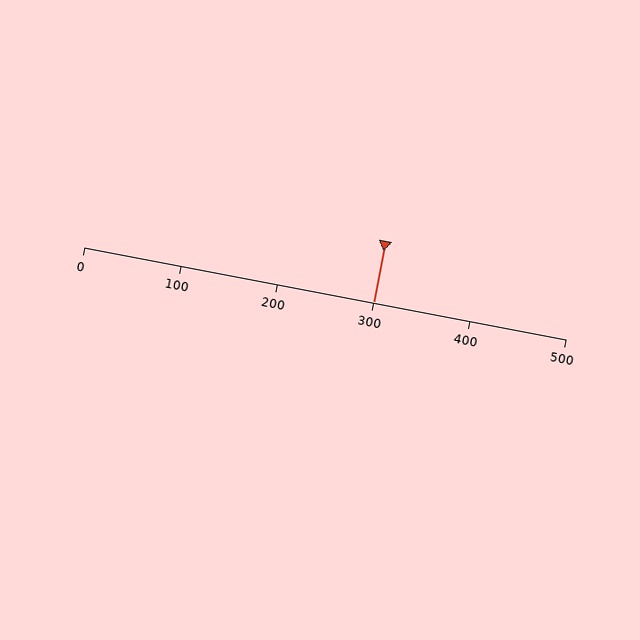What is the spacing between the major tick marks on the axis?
The major ticks are spaced 100 apart.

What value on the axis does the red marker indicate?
The marker indicates approximately 300.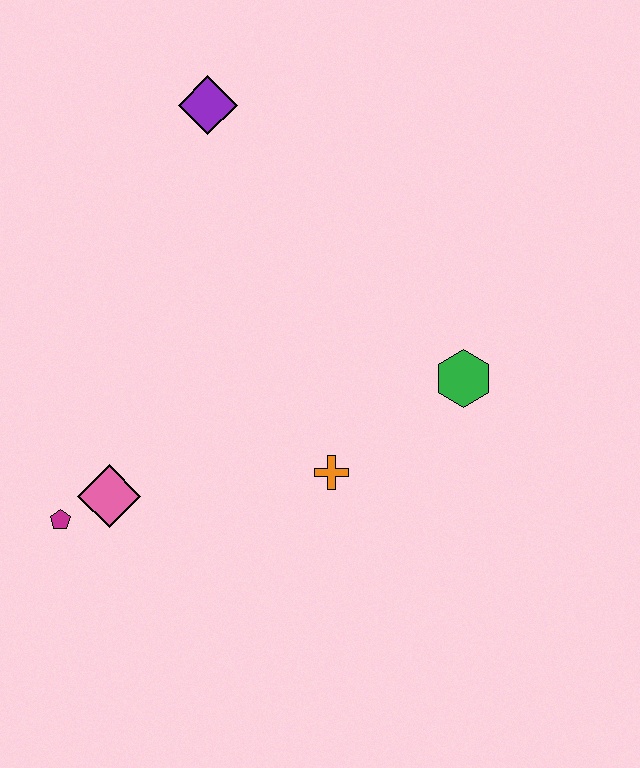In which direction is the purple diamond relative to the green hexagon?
The purple diamond is above the green hexagon.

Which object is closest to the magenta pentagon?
The pink diamond is closest to the magenta pentagon.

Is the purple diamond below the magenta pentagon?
No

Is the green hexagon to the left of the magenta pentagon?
No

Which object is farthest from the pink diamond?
The purple diamond is farthest from the pink diamond.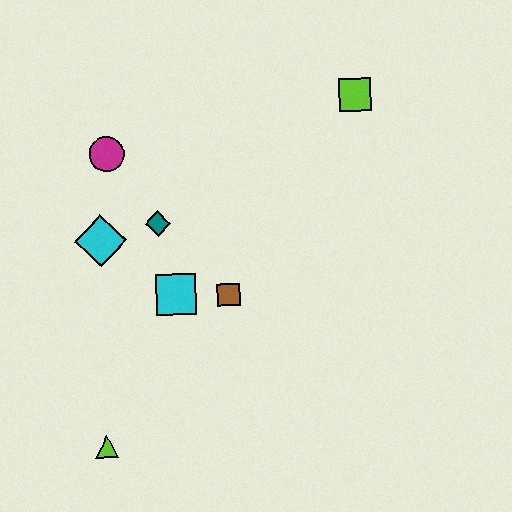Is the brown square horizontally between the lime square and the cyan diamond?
Yes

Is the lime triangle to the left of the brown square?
Yes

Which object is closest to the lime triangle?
The cyan square is closest to the lime triangle.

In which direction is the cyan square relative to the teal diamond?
The cyan square is below the teal diamond.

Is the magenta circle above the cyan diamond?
Yes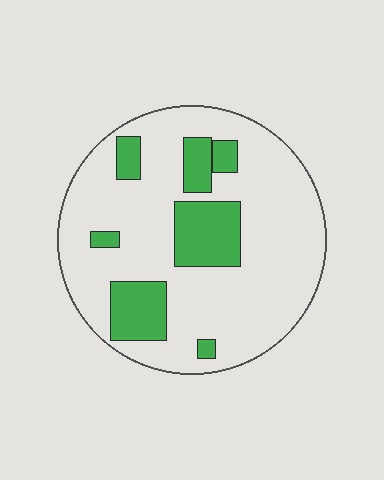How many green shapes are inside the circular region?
7.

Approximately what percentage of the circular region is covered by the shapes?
Approximately 20%.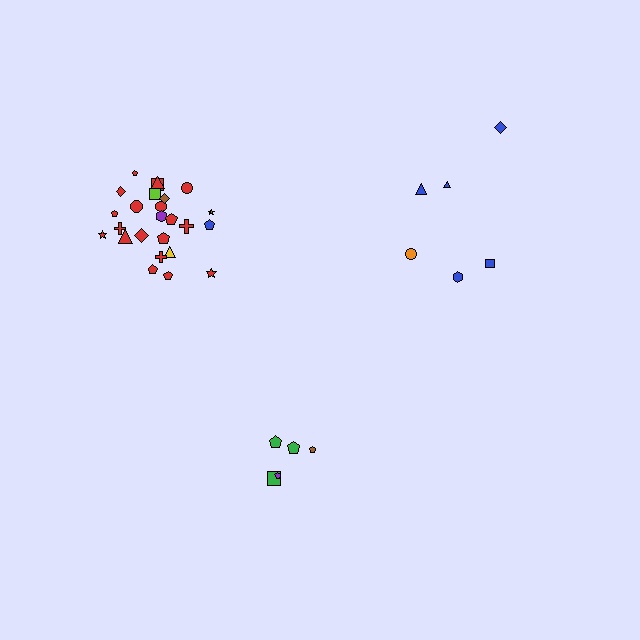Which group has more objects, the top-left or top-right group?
The top-left group.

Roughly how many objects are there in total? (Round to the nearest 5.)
Roughly 35 objects in total.